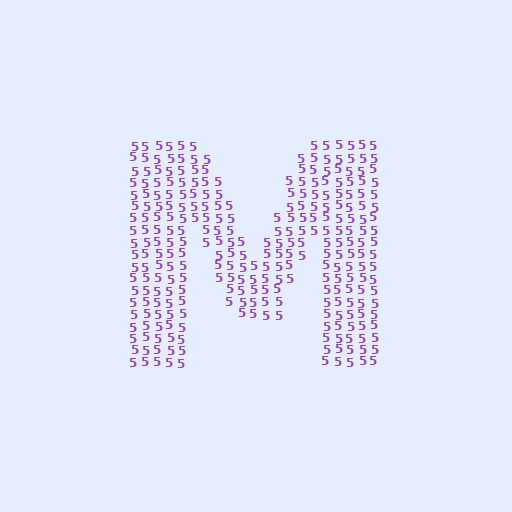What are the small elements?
The small elements are digit 5's.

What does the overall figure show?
The overall figure shows the letter M.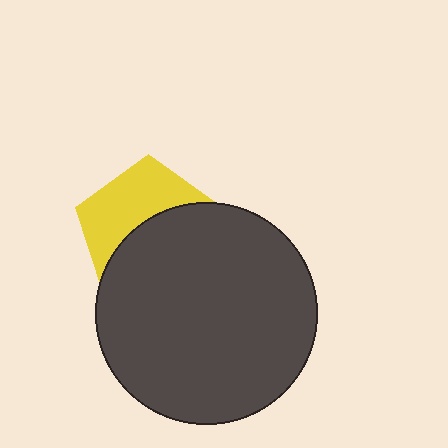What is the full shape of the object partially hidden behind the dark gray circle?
The partially hidden object is a yellow pentagon.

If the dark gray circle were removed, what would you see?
You would see the complete yellow pentagon.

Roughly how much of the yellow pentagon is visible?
About half of it is visible (roughly 45%).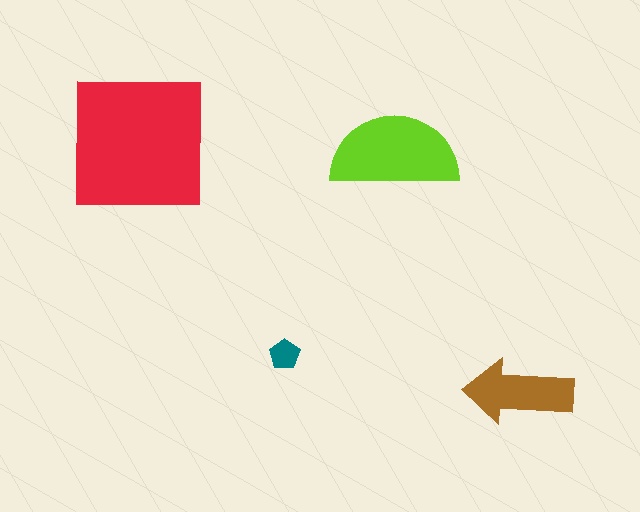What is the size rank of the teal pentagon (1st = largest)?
4th.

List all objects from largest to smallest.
The red square, the lime semicircle, the brown arrow, the teal pentagon.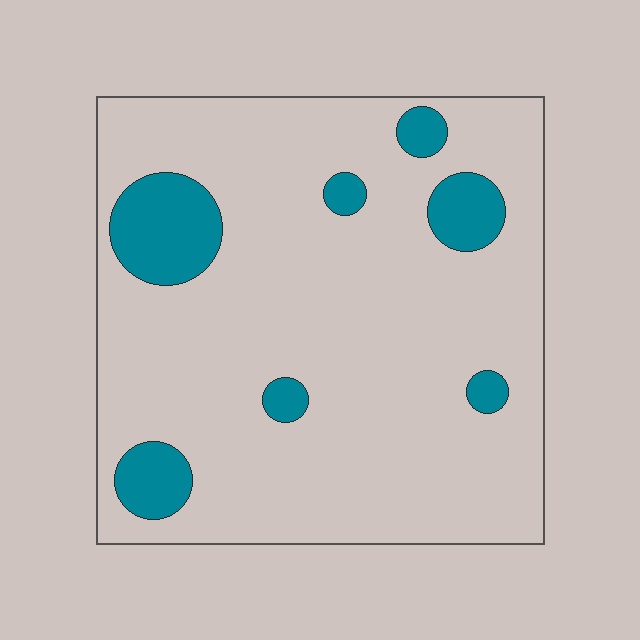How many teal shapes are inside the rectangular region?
7.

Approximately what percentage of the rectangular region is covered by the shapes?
Approximately 15%.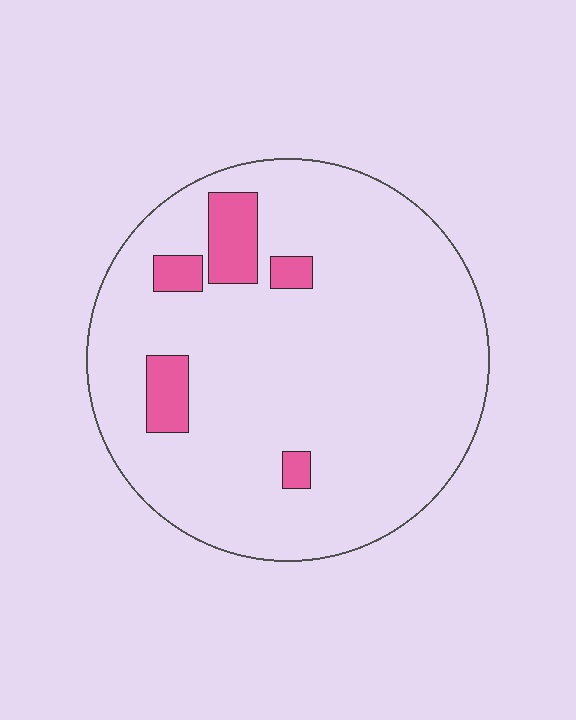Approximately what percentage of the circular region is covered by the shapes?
Approximately 10%.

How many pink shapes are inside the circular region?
5.